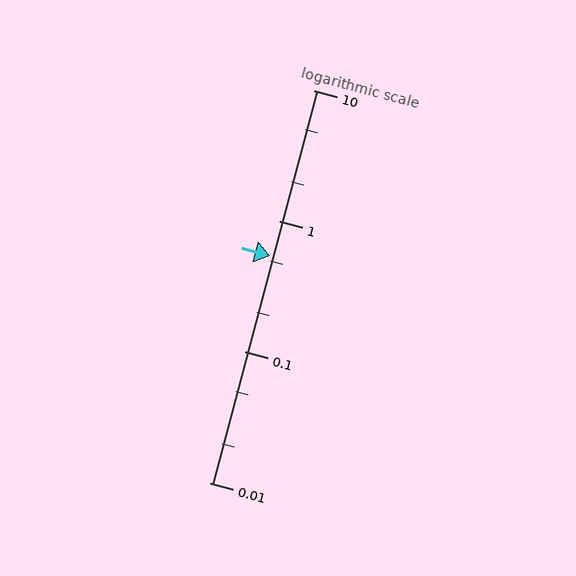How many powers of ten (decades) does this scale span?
The scale spans 3 decades, from 0.01 to 10.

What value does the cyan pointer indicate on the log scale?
The pointer indicates approximately 0.54.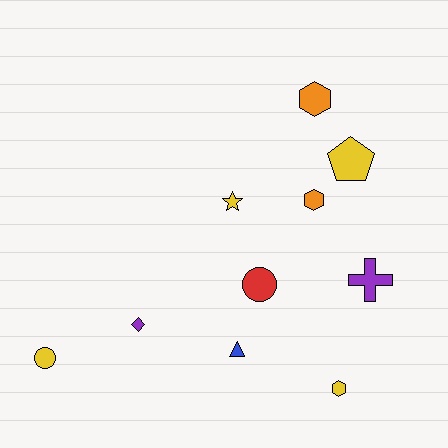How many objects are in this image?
There are 10 objects.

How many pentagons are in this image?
There is 1 pentagon.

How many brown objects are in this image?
There are no brown objects.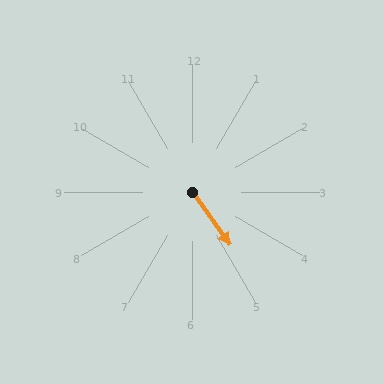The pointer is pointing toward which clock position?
Roughly 5 o'clock.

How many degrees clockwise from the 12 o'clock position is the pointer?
Approximately 144 degrees.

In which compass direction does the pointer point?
Southeast.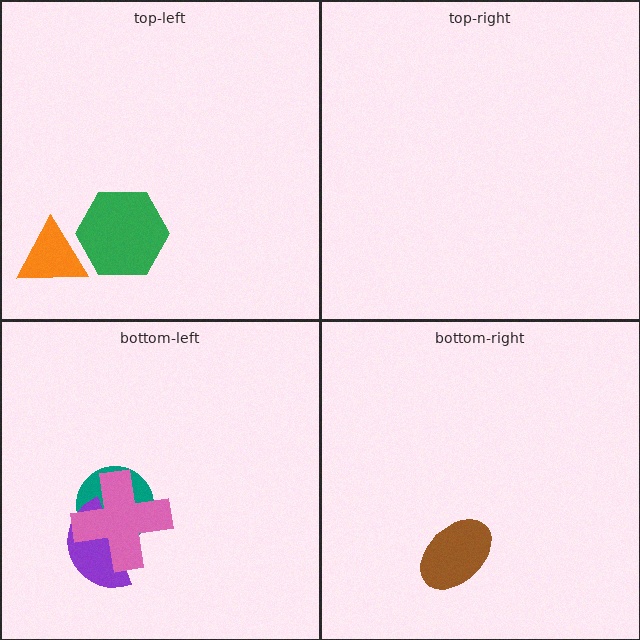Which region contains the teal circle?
The bottom-left region.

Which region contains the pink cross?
The bottom-left region.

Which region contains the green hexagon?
The top-left region.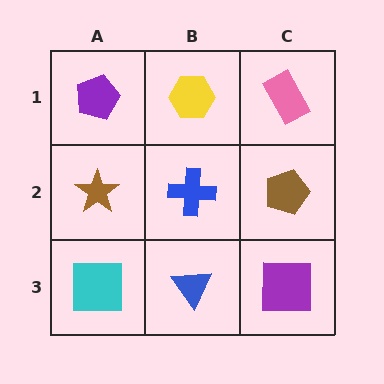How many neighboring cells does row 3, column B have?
3.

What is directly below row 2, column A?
A cyan square.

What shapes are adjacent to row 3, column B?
A blue cross (row 2, column B), a cyan square (row 3, column A), a purple square (row 3, column C).